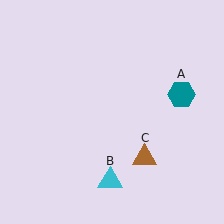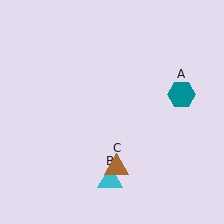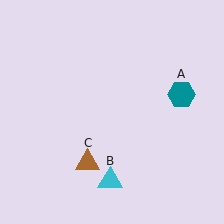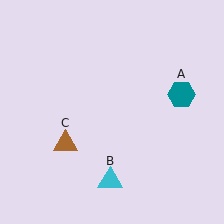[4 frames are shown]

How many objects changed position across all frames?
1 object changed position: brown triangle (object C).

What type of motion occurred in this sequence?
The brown triangle (object C) rotated clockwise around the center of the scene.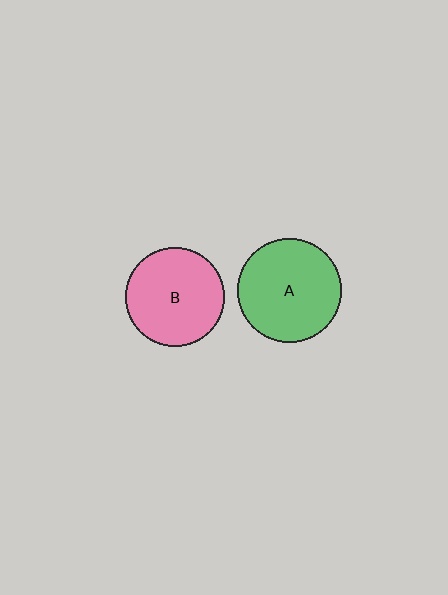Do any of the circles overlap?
No, none of the circles overlap.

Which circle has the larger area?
Circle A (green).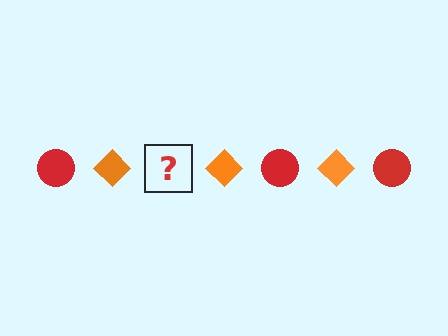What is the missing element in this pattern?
The missing element is a red circle.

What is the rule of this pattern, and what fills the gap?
The rule is that the pattern alternates between red circle and orange diamond. The gap should be filled with a red circle.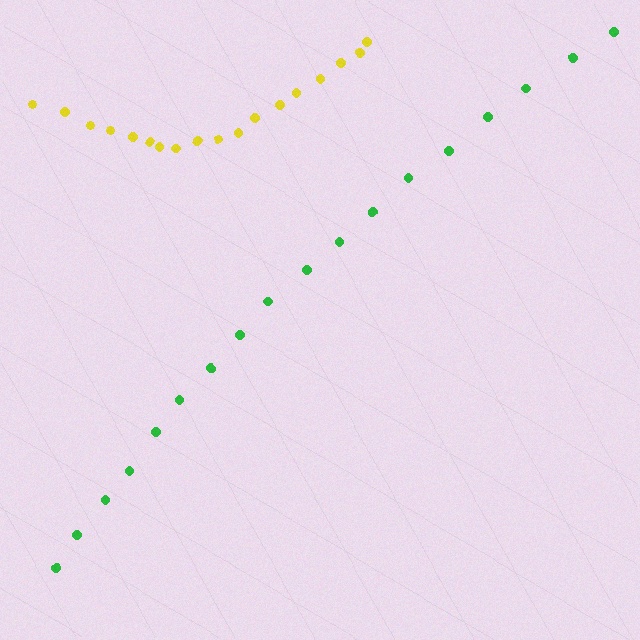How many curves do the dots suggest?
There are 2 distinct paths.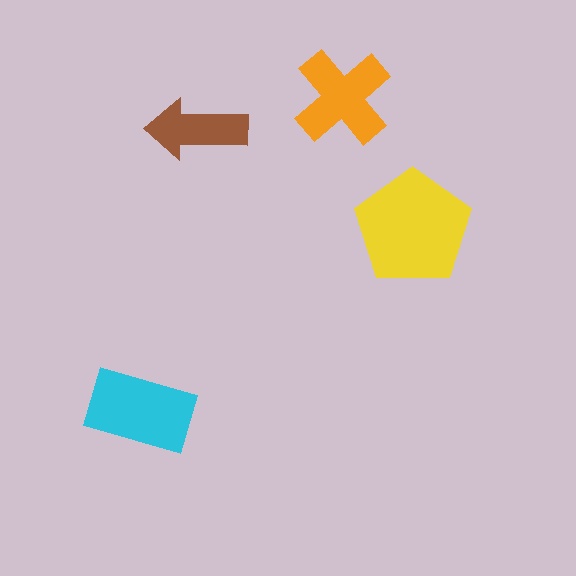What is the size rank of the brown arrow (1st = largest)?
4th.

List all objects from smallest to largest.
The brown arrow, the orange cross, the cyan rectangle, the yellow pentagon.